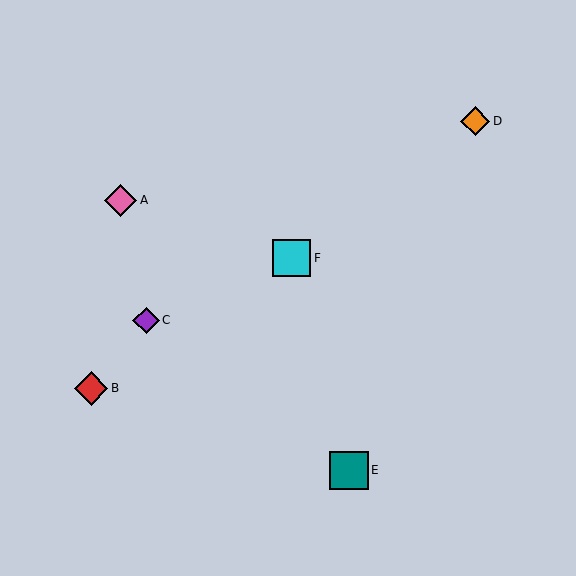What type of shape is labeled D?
Shape D is an orange diamond.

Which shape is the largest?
The teal square (labeled E) is the largest.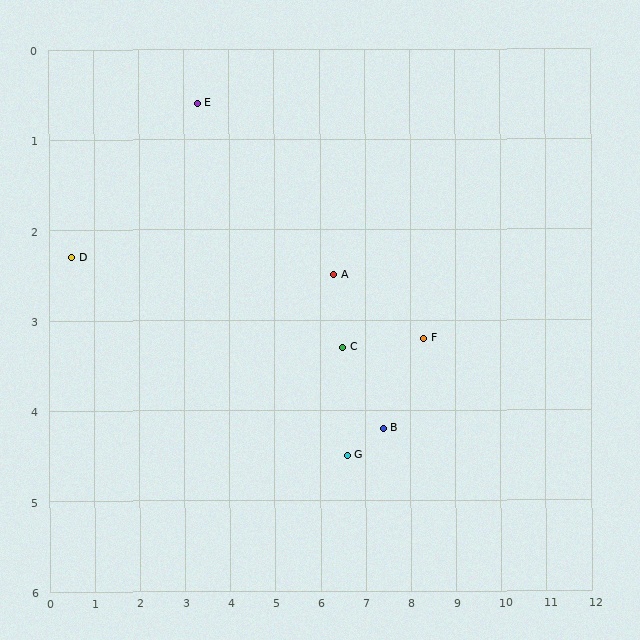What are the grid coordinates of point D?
Point D is at approximately (0.5, 2.3).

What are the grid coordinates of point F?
Point F is at approximately (8.3, 3.2).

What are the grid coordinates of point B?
Point B is at approximately (7.4, 4.2).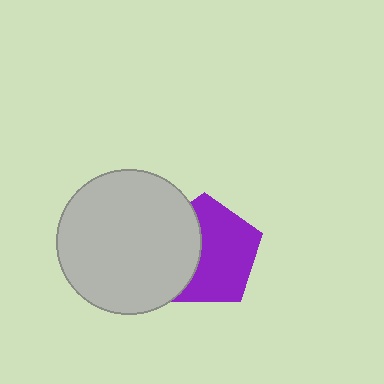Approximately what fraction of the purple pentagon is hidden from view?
Roughly 38% of the purple pentagon is hidden behind the light gray circle.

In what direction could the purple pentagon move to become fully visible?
The purple pentagon could move right. That would shift it out from behind the light gray circle entirely.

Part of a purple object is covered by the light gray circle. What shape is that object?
It is a pentagon.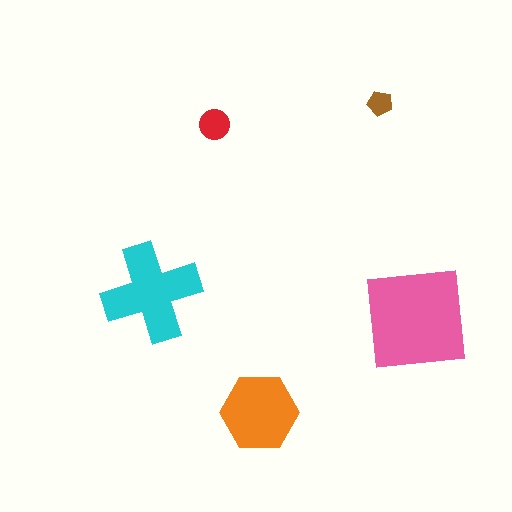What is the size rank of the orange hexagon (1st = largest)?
3rd.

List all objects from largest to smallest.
The pink square, the cyan cross, the orange hexagon, the red circle, the brown pentagon.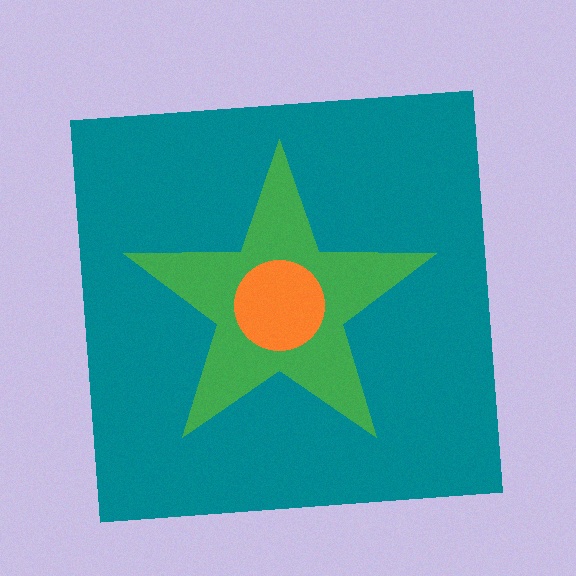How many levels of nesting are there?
3.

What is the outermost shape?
The teal square.